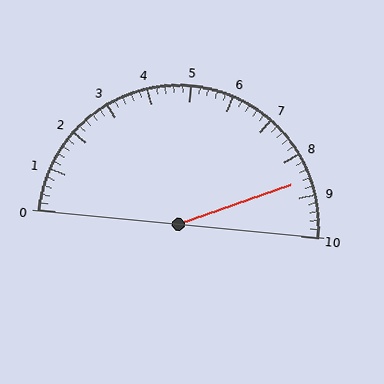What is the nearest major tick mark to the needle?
The nearest major tick mark is 9.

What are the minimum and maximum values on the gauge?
The gauge ranges from 0 to 10.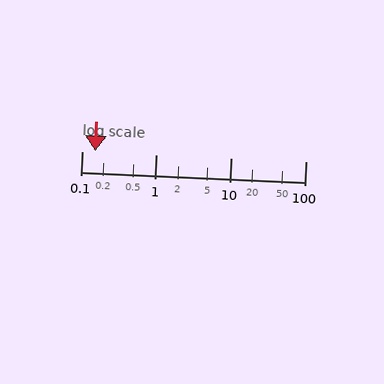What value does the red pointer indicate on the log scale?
The pointer indicates approximately 0.15.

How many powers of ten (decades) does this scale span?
The scale spans 3 decades, from 0.1 to 100.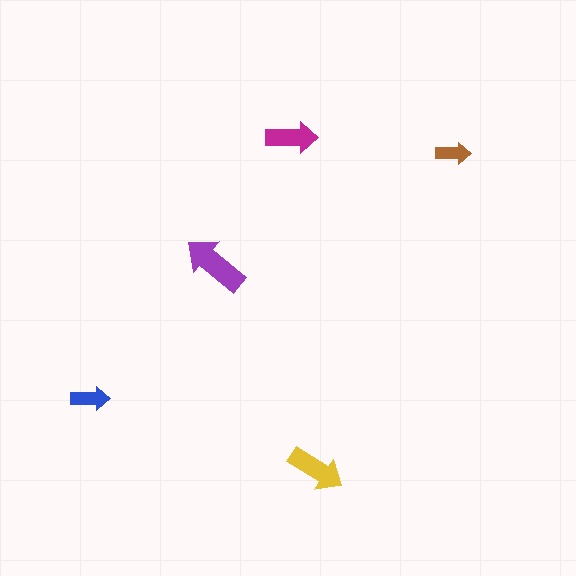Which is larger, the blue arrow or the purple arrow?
The purple one.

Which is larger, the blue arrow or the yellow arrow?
The yellow one.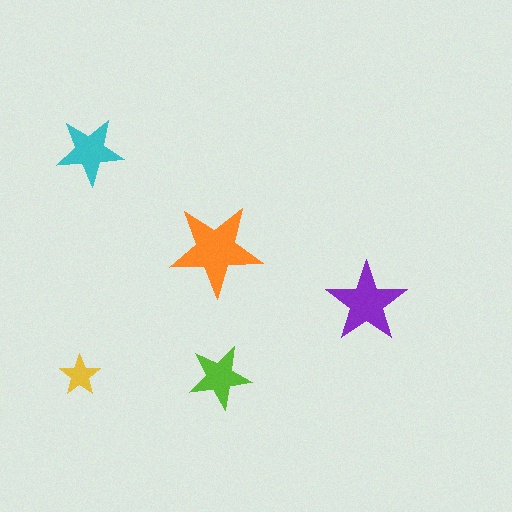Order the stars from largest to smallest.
the orange one, the purple one, the cyan one, the lime one, the yellow one.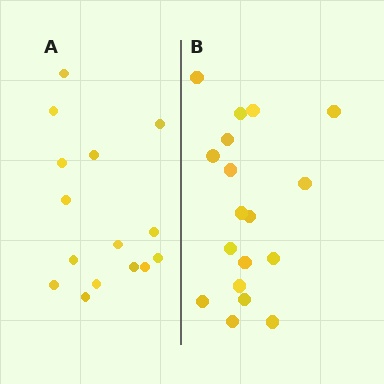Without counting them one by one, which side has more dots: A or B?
Region B (the right region) has more dots.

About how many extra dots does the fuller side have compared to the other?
Region B has just a few more — roughly 2 or 3 more dots than region A.